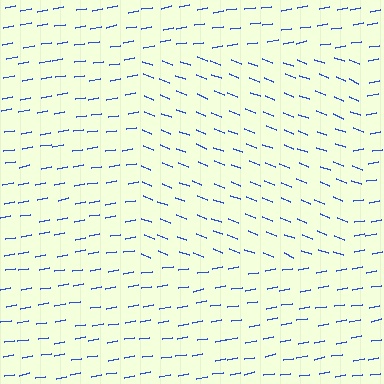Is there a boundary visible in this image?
Yes, there is a texture boundary formed by a change in line orientation.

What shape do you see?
I see a rectangle.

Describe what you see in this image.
The image is filled with small blue line segments. A rectangle region in the image has lines oriented differently from the surrounding lines, creating a visible texture boundary.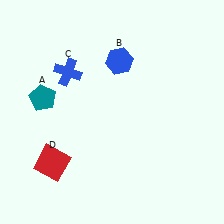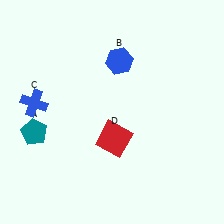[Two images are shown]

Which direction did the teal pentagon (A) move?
The teal pentagon (A) moved down.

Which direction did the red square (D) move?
The red square (D) moved right.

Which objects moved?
The objects that moved are: the teal pentagon (A), the blue cross (C), the red square (D).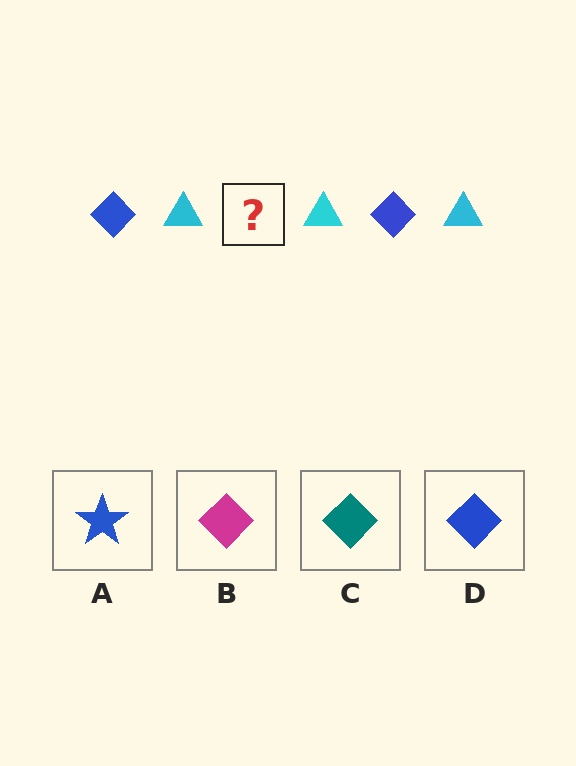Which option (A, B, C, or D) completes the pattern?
D.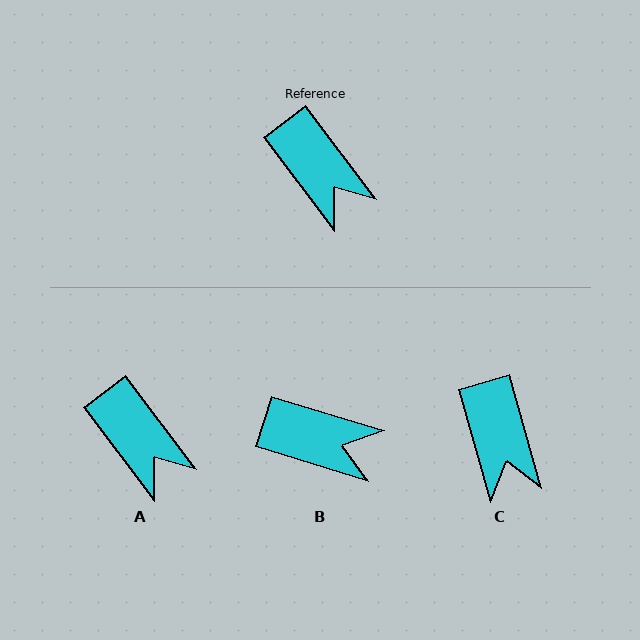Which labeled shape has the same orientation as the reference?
A.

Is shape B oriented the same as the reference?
No, it is off by about 36 degrees.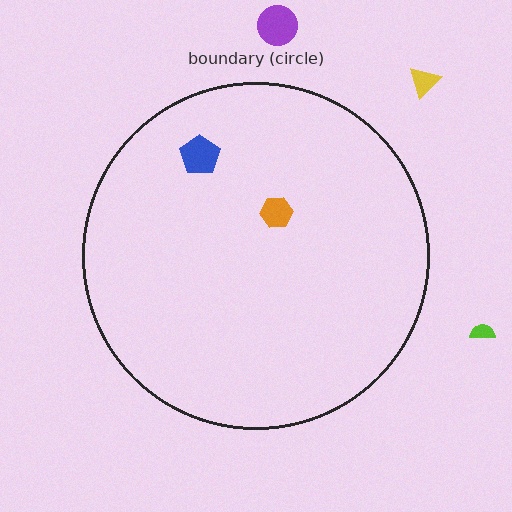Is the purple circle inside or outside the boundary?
Outside.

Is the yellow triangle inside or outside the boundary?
Outside.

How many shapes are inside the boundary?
2 inside, 3 outside.